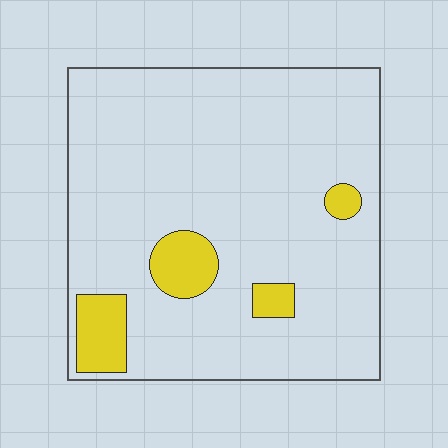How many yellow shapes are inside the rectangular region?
4.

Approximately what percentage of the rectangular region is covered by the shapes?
Approximately 10%.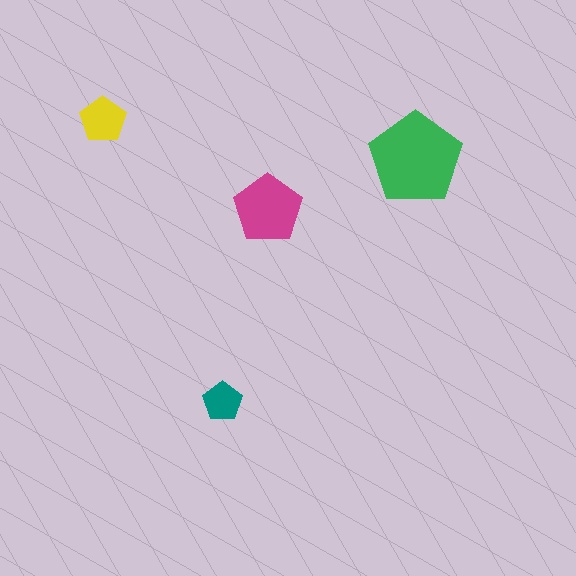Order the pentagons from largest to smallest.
the green one, the magenta one, the yellow one, the teal one.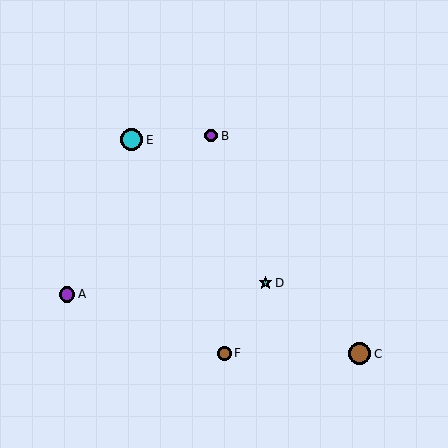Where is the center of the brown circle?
The center of the brown circle is at (360, 354).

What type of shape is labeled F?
Shape F is a brown circle.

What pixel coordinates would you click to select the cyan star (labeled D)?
Click at (265, 283) to select the cyan star D.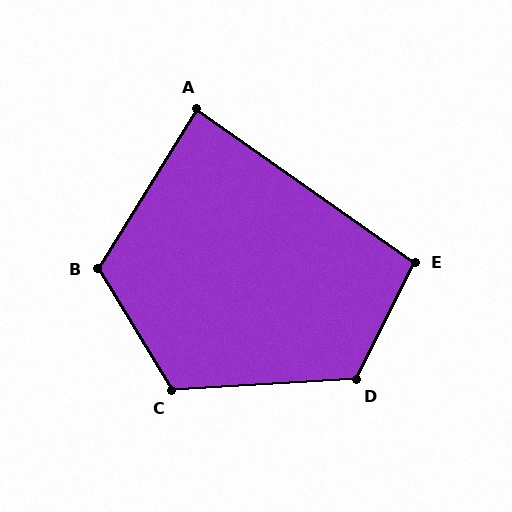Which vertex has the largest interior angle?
D, at approximately 120 degrees.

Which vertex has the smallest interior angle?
A, at approximately 87 degrees.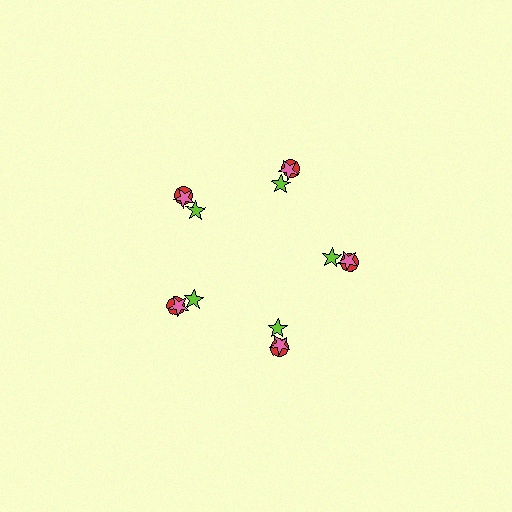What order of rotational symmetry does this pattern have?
This pattern has 5-fold rotational symmetry.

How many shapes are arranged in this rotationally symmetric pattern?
There are 15 shapes, arranged in 5 groups of 3.